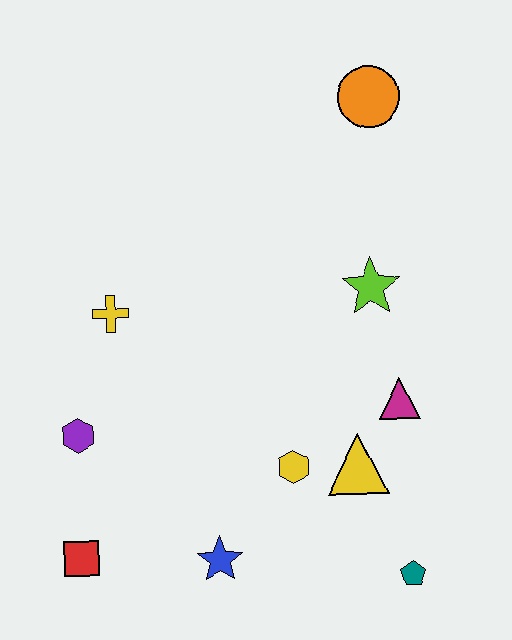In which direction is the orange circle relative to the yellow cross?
The orange circle is to the right of the yellow cross.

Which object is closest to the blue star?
The yellow hexagon is closest to the blue star.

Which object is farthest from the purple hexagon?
The orange circle is farthest from the purple hexagon.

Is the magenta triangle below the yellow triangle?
No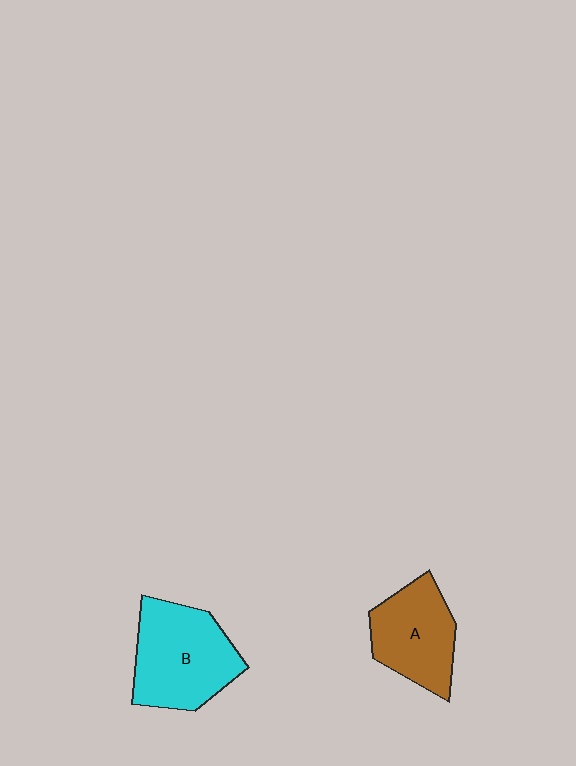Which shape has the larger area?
Shape B (cyan).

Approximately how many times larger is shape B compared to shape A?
Approximately 1.3 times.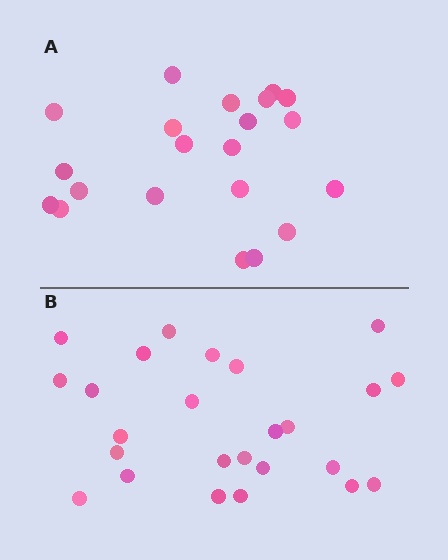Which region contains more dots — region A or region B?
Region B (the bottom region) has more dots.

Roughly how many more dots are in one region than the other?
Region B has about 4 more dots than region A.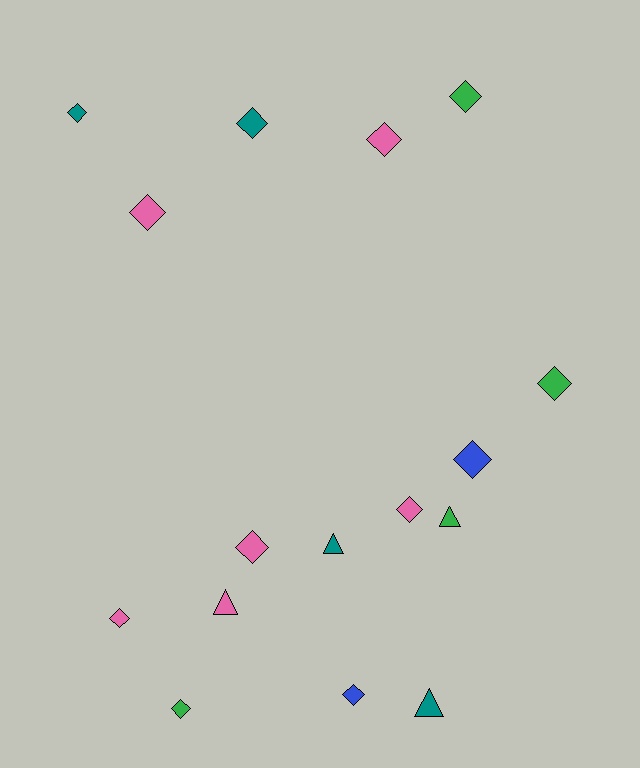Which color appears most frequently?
Pink, with 6 objects.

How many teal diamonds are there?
There are 2 teal diamonds.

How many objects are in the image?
There are 16 objects.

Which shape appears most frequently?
Diamond, with 12 objects.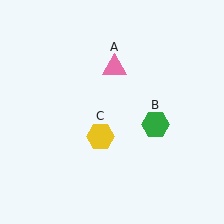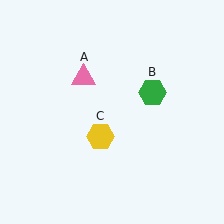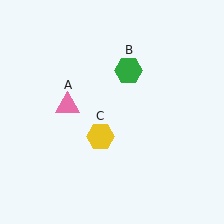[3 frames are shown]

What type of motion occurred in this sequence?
The pink triangle (object A), green hexagon (object B) rotated counterclockwise around the center of the scene.